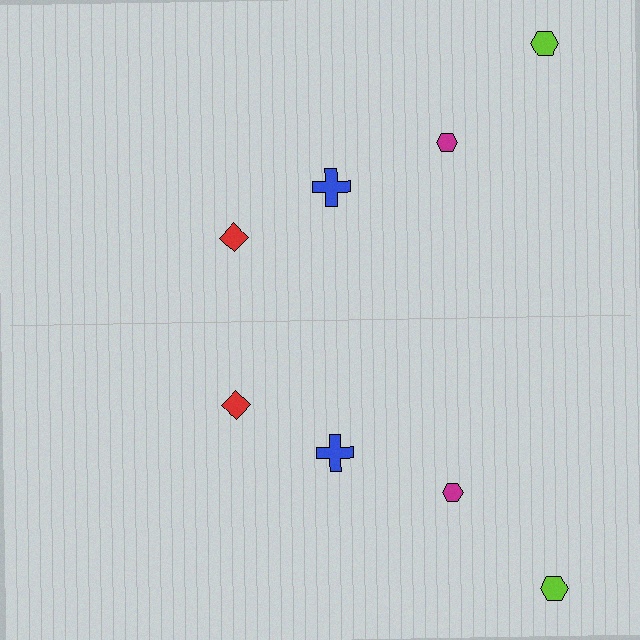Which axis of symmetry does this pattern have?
The pattern has a horizontal axis of symmetry running through the center of the image.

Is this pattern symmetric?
Yes, this pattern has bilateral (reflection) symmetry.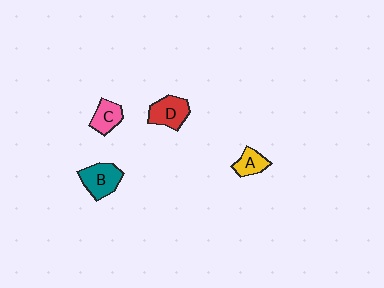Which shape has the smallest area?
Shape A (yellow).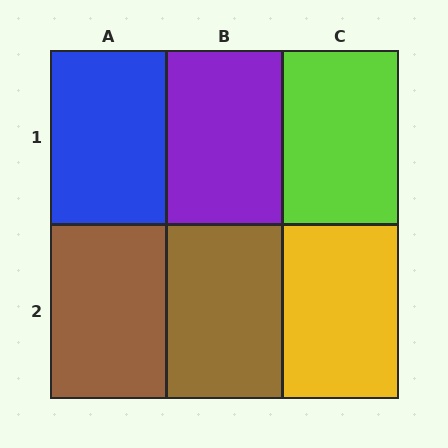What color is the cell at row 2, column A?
Brown.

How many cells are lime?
1 cell is lime.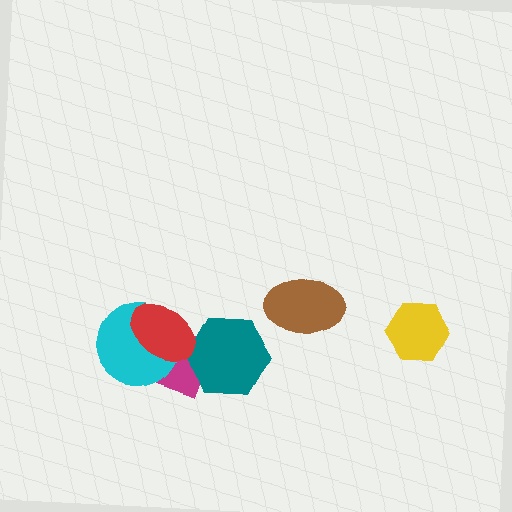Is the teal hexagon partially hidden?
Yes, it is partially covered by another shape.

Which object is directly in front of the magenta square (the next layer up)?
The teal hexagon is directly in front of the magenta square.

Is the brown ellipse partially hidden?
No, no other shape covers it.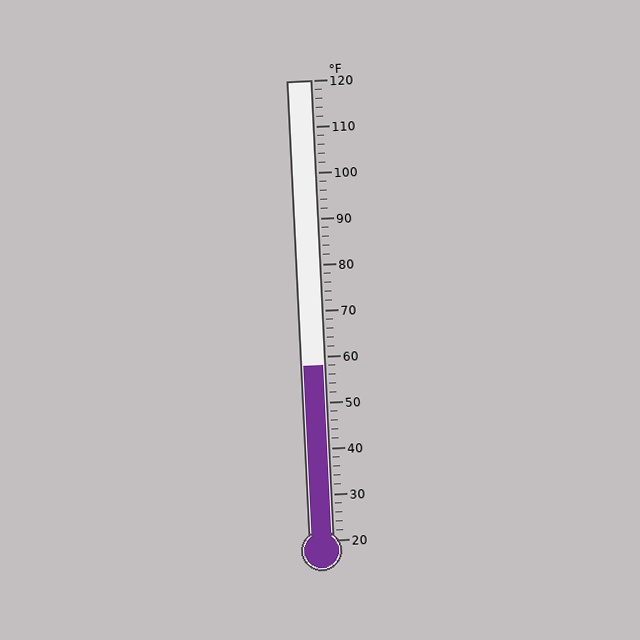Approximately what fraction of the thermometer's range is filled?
The thermometer is filled to approximately 40% of its range.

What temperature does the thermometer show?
The thermometer shows approximately 58°F.